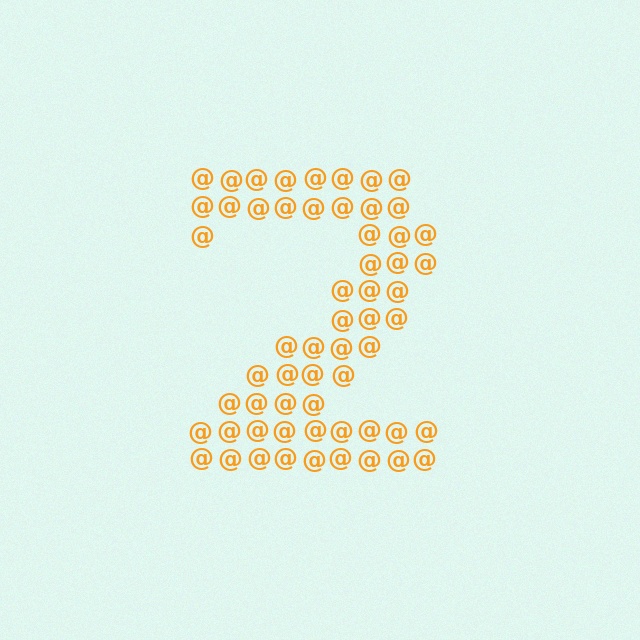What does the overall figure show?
The overall figure shows the digit 2.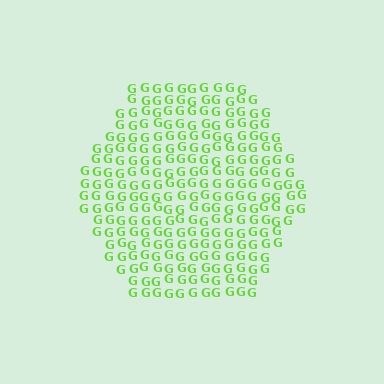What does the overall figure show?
The overall figure shows a hexagon.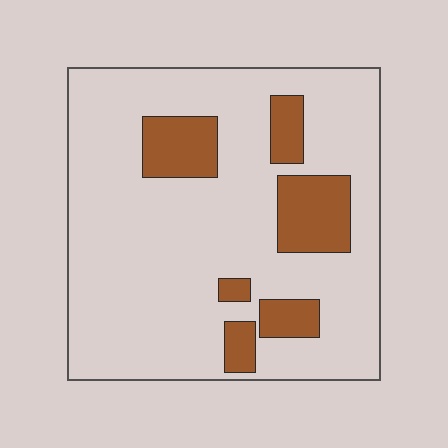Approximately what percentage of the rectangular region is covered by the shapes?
Approximately 20%.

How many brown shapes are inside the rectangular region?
6.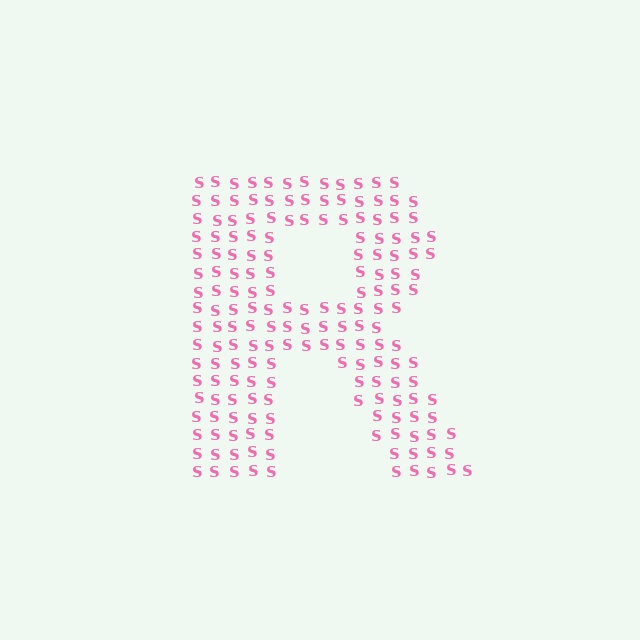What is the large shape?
The large shape is the letter R.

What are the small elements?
The small elements are letter S's.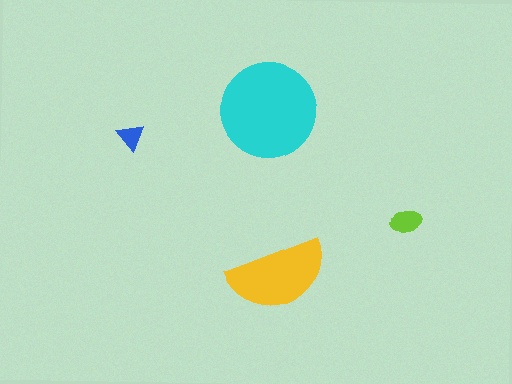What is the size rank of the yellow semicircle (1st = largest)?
2nd.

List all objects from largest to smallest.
The cyan circle, the yellow semicircle, the lime ellipse, the blue triangle.